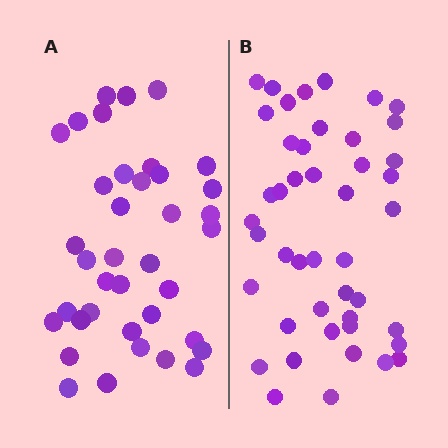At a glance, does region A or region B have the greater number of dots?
Region B (the right region) has more dots.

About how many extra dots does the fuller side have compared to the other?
Region B has roughly 8 or so more dots than region A.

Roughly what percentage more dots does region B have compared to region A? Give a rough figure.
About 20% more.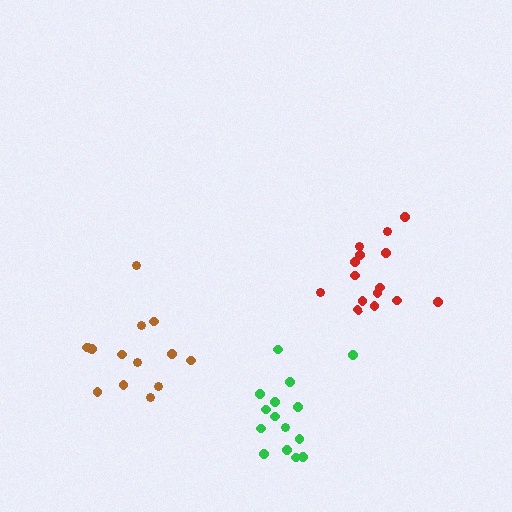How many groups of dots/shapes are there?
There are 3 groups.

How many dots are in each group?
Group 1: 15 dots, Group 2: 15 dots, Group 3: 13 dots (43 total).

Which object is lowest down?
The green cluster is bottommost.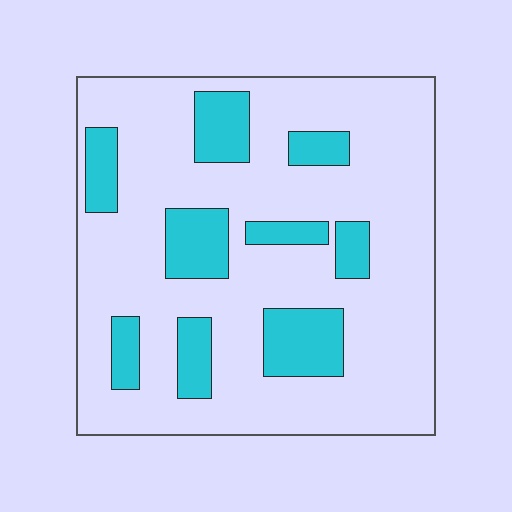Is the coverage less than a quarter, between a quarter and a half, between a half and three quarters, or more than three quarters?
Less than a quarter.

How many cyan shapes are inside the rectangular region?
9.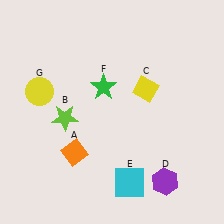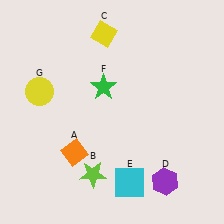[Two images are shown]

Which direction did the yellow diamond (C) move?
The yellow diamond (C) moved up.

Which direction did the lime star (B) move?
The lime star (B) moved down.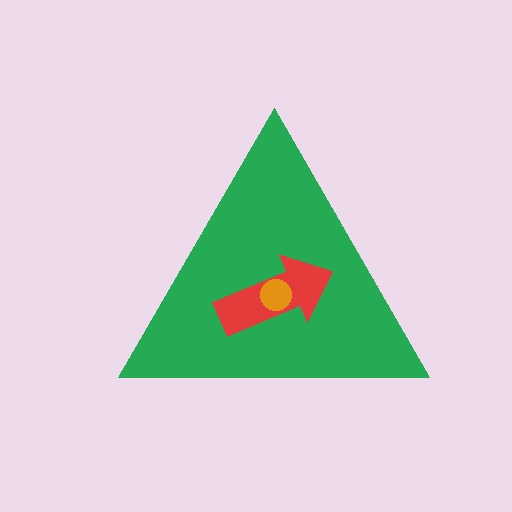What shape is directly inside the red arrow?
The orange circle.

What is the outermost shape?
The green triangle.